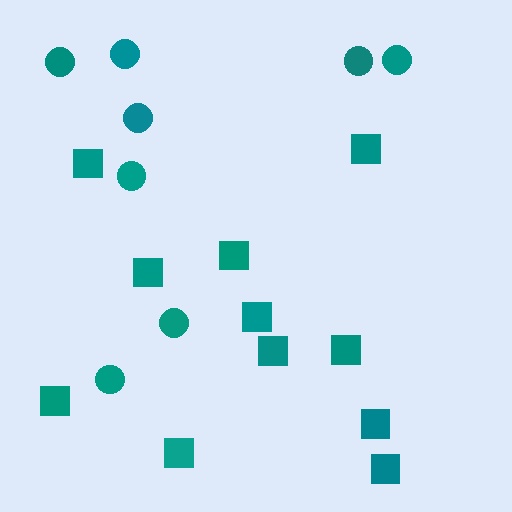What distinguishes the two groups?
There are 2 groups: one group of circles (8) and one group of squares (11).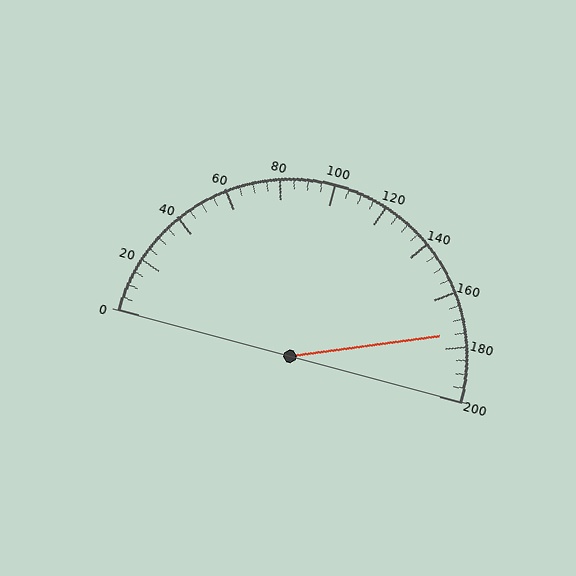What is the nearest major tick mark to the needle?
The nearest major tick mark is 180.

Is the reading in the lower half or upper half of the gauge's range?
The reading is in the upper half of the range (0 to 200).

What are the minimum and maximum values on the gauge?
The gauge ranges from 0 to 200.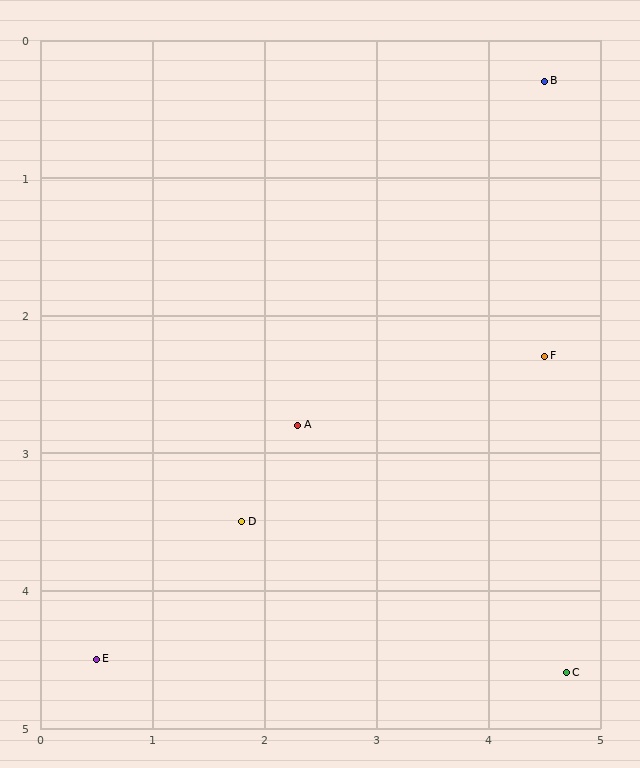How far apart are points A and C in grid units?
Points A and C are about 3.0 grid units apart.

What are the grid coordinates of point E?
Point E is at approximately (0.5, 4.5).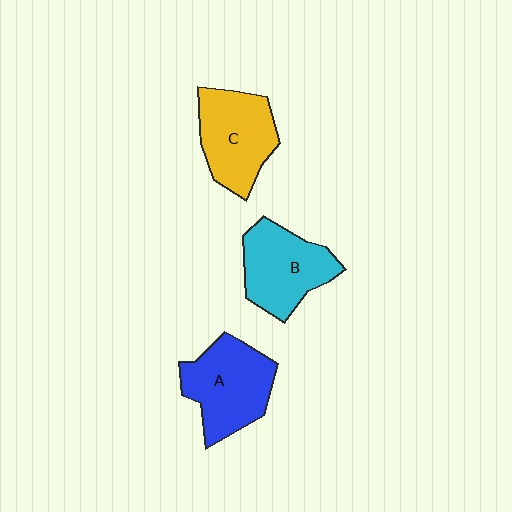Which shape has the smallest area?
Shape B (cyan).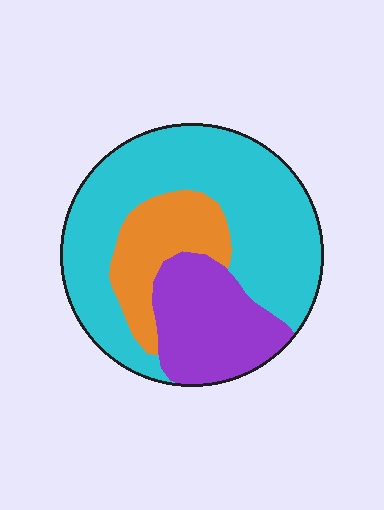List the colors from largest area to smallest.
From largest to smallest: cyan, purple, orange.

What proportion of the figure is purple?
Purple takes up about one quarter (1/4) of the figure.